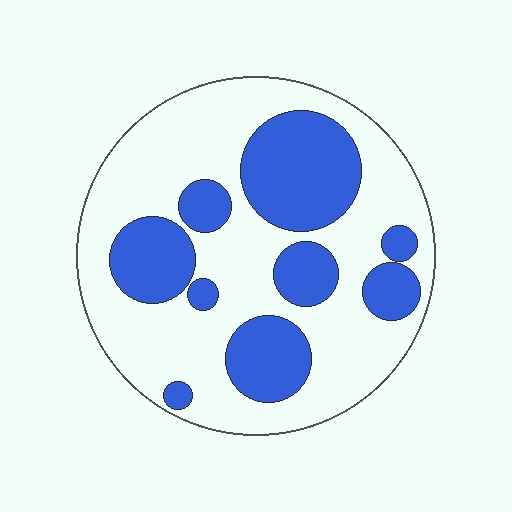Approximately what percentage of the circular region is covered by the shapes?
Approximately 35%.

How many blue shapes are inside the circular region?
9.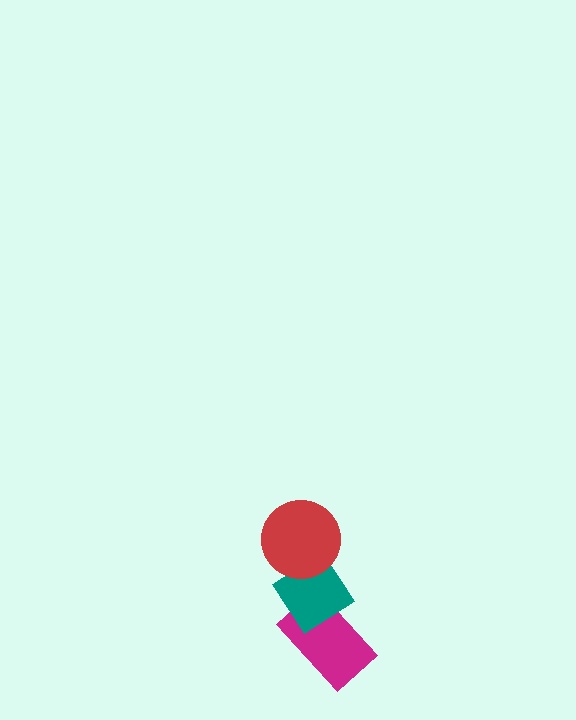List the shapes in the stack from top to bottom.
From top to bottom: the red circle, the teal diamond, the magenta rectangle.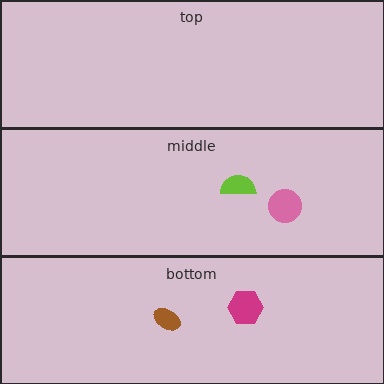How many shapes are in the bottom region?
2.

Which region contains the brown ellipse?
The bottom region.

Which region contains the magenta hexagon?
The bottom region.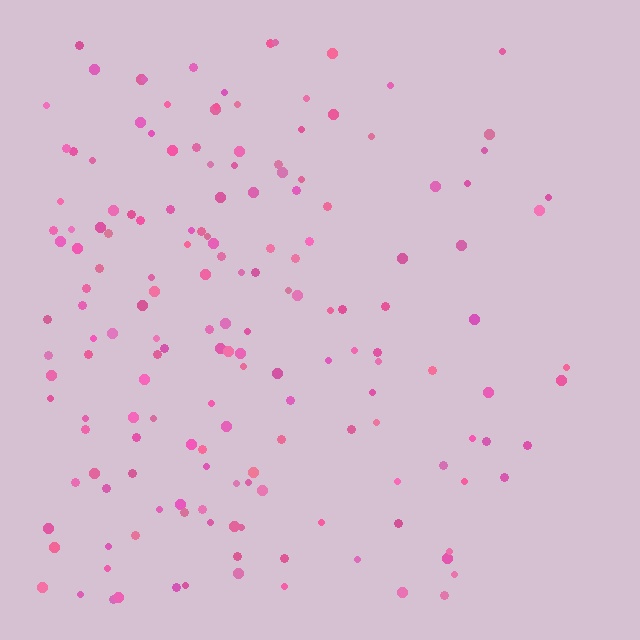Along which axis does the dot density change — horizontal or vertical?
Horizontal.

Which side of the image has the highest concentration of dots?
The left.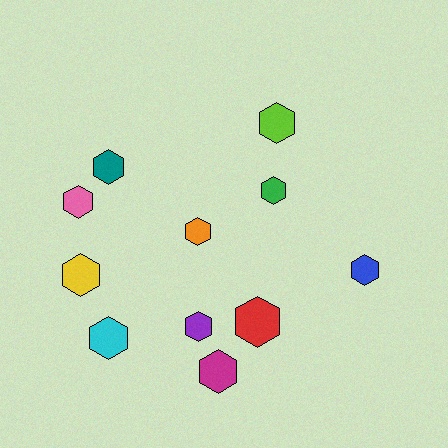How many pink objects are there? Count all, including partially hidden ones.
There is 1 pink object.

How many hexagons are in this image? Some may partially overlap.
There are 11 hexagons.